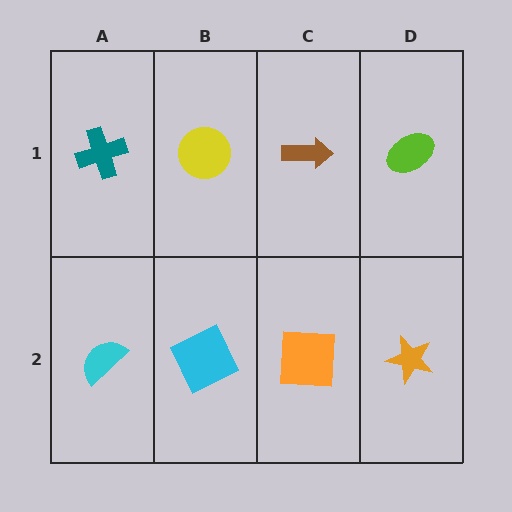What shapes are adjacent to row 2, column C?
A brown arrow (row 1, column C), a cyan square (row 2, column B), an orange star (row 2, column D).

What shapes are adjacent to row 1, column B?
A cyan square (row 2, column B), a teal cross (row 1, column A), a brown arrow (row 1, column C).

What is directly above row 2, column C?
A brown arrow.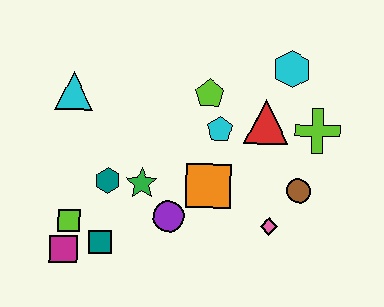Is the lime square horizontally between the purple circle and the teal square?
No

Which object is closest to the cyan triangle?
The teal hexagon is closest to the cyan triangle.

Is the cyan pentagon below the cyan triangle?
Yes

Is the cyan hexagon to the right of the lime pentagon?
Yes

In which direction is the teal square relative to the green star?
The teal square is below the green star.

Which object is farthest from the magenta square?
The cyan hexagon is farthest from the magenta square.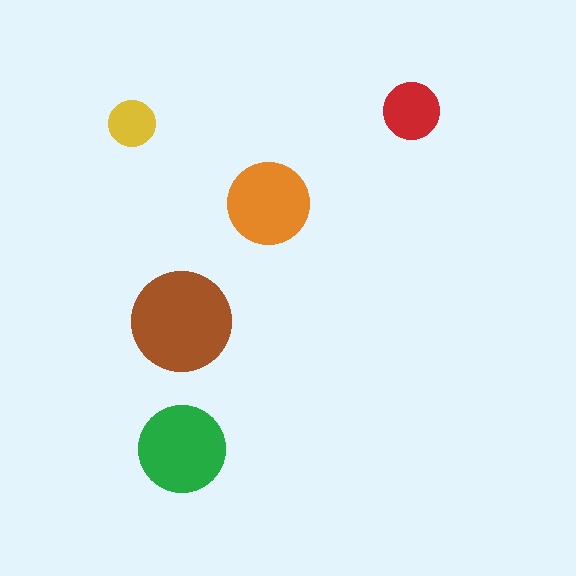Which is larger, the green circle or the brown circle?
The brown one.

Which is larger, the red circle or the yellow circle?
The red one.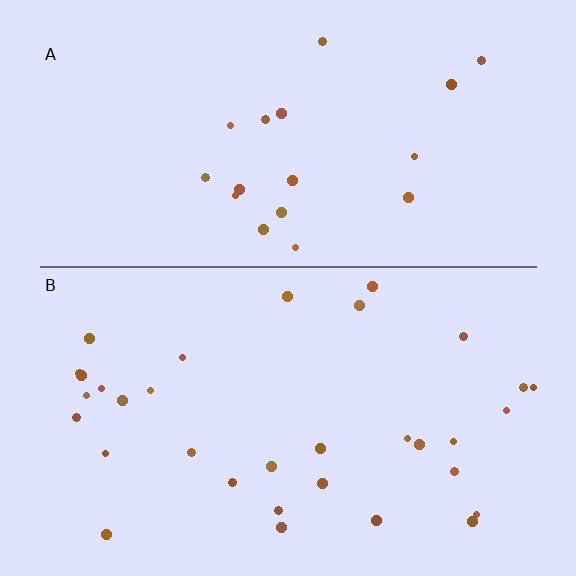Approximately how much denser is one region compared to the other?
Approximately 1.8× — region B over region A.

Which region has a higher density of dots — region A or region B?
B (the bottom).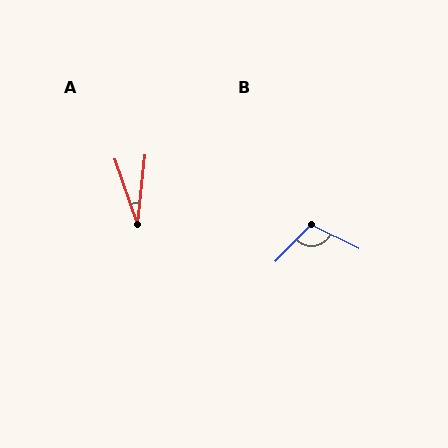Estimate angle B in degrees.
Approximately 108 degrees.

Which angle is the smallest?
A, at approximately 25 degrees.